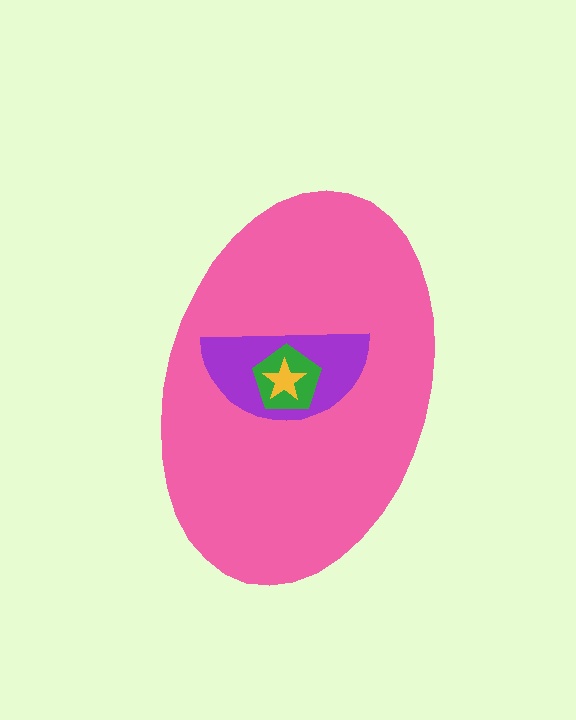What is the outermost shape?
The pink ellipse.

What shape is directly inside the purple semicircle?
The green pentagon.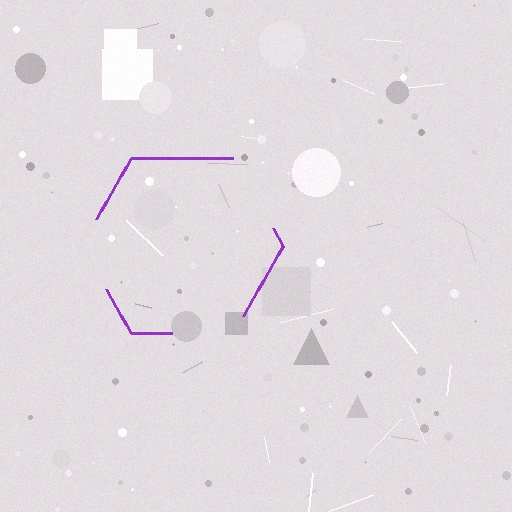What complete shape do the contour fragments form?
The contour fragments form a hexagon.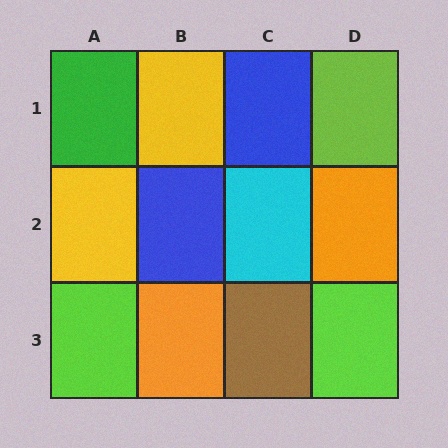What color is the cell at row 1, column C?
Blue.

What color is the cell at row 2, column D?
Orange.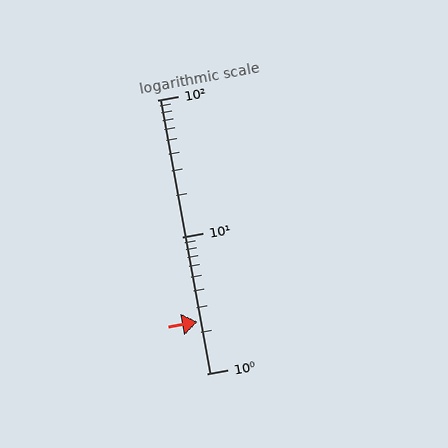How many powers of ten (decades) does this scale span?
The scale spans 2 decades, from 1 to 100.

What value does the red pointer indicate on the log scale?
The pointer indicates approximately 2.4.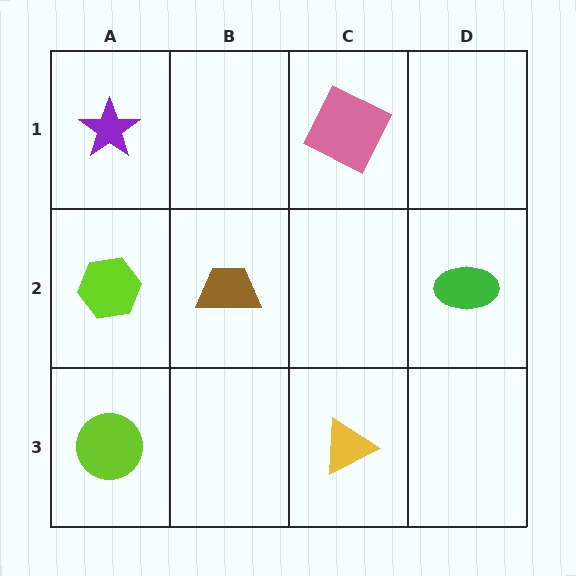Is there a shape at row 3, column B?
No, that cell is empty.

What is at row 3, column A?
A lime circle.